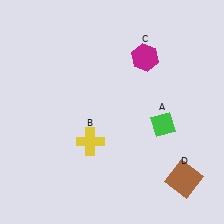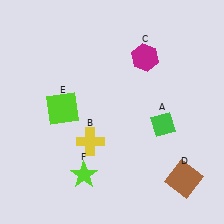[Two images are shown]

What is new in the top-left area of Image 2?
A lime square (E) was added in the top-left area of Image 2.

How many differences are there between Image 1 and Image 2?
There are 2 differences between the two images.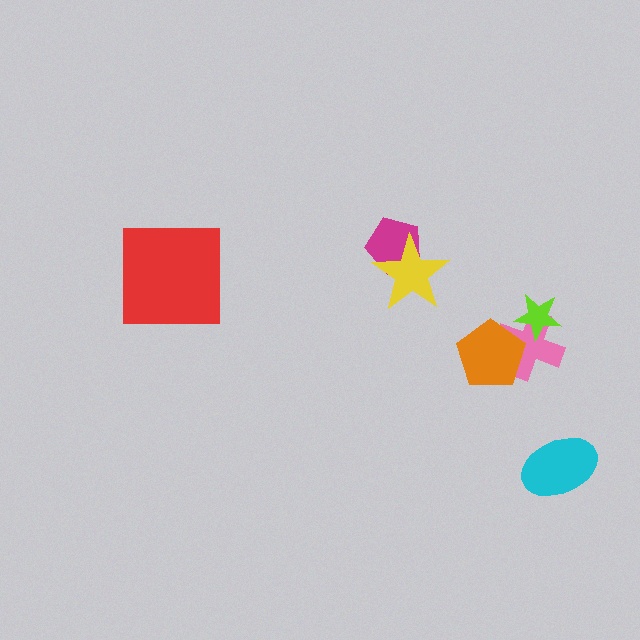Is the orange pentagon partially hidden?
No, no other shape covers it.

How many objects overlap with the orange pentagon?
1 object overlaps with the orange pentagon.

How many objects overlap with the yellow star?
1 object overlaps with the yellow star.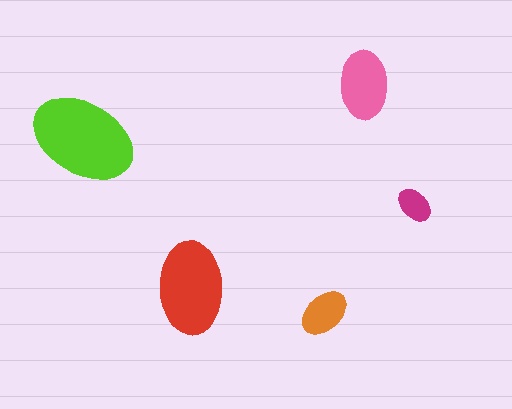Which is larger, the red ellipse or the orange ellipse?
The red one.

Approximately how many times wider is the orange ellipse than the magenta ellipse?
About 1.5 times wider.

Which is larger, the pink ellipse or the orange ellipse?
The pink one.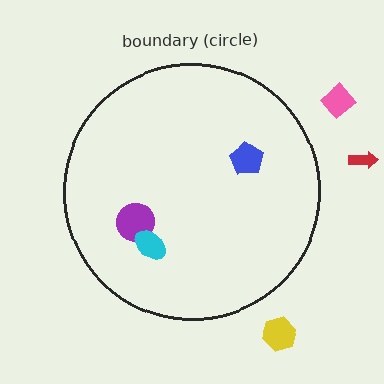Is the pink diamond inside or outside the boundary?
Outside.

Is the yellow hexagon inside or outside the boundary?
Outside.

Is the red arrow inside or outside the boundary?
Outside.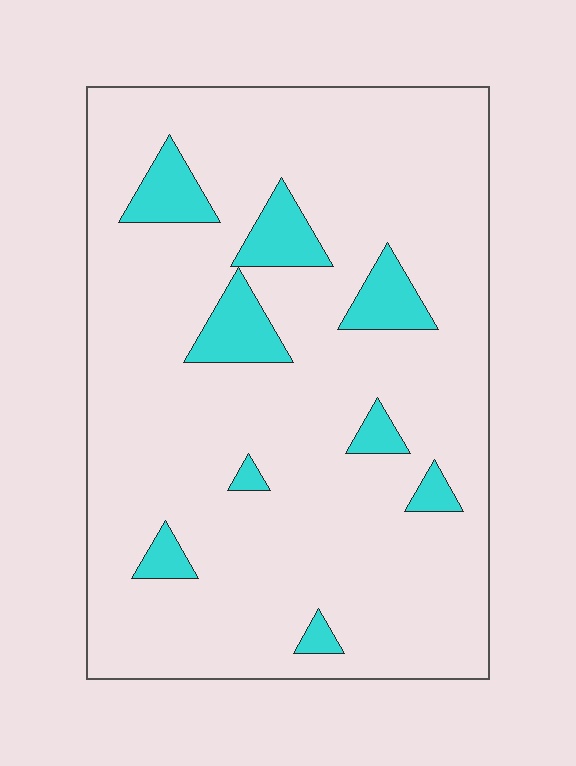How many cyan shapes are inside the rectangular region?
9.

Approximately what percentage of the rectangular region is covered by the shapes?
Approximately 10%.